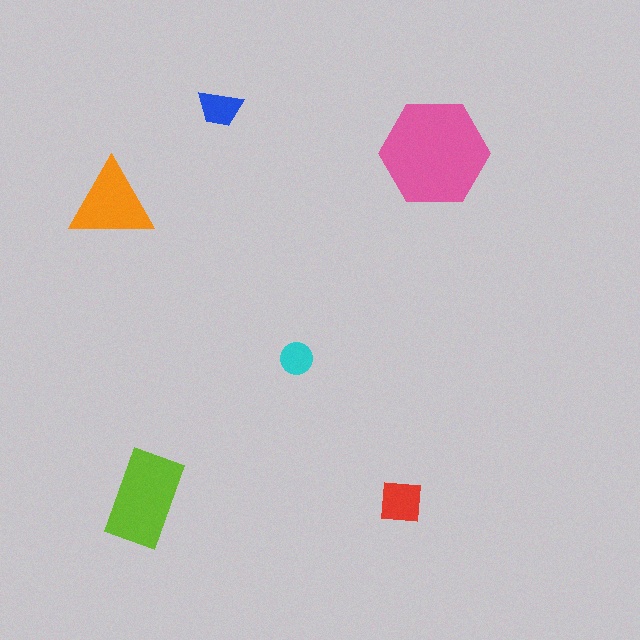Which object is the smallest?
The cyan circle.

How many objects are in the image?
There are 6 objects in the image.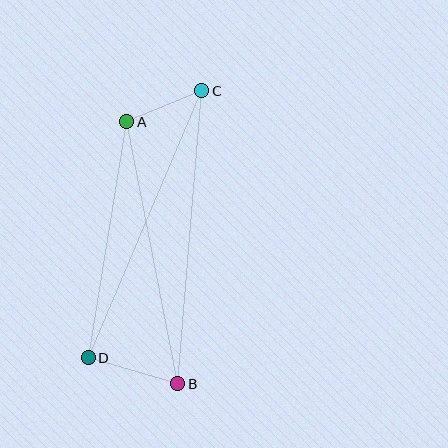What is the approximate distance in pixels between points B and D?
The distance between B and D is approximately 93 pixels.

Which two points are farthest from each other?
Points B and C are farthest from each other.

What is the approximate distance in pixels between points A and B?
The distance between A and B is approximately 267 pixels.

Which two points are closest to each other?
Points A and C are closest to each other.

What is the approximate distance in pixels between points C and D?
The distance between C and D is approximately 290 pixels.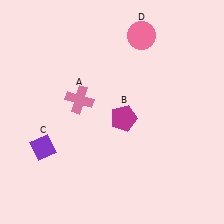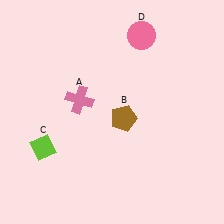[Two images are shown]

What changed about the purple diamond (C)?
In Image 1, C is purple. In Image 2, it changed to lime.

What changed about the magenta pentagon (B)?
In Image 1, B is magenta. In Image 2, it changed to brown.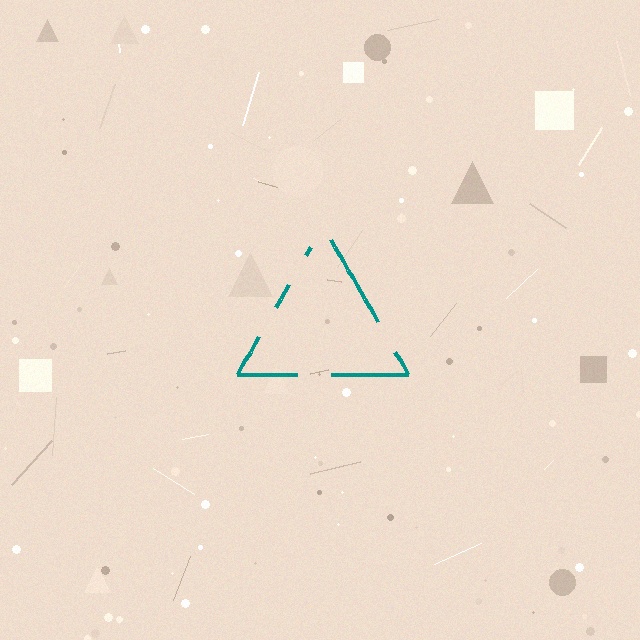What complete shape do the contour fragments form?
The contour fragments form a triangle.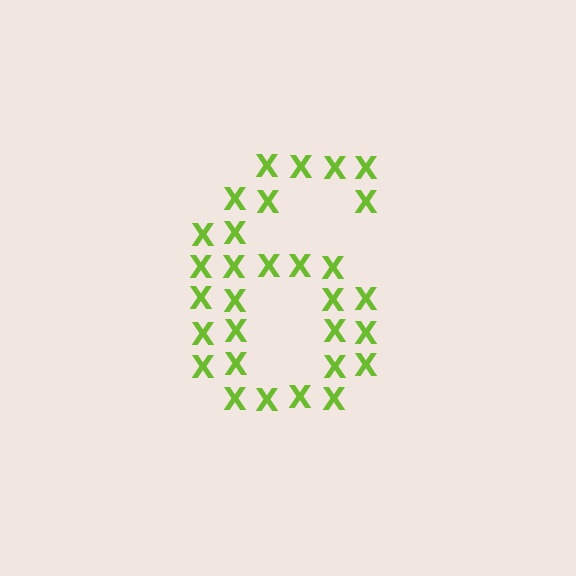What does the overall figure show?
The overall figure shows the digit 6.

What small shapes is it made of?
It is made of small letter X's.